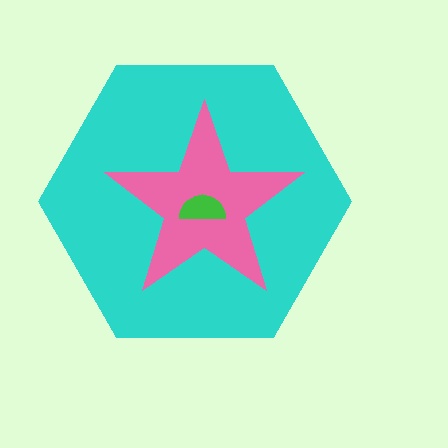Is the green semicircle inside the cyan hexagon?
Yes.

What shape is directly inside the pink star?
The green semicircle.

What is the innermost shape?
The green semicircle.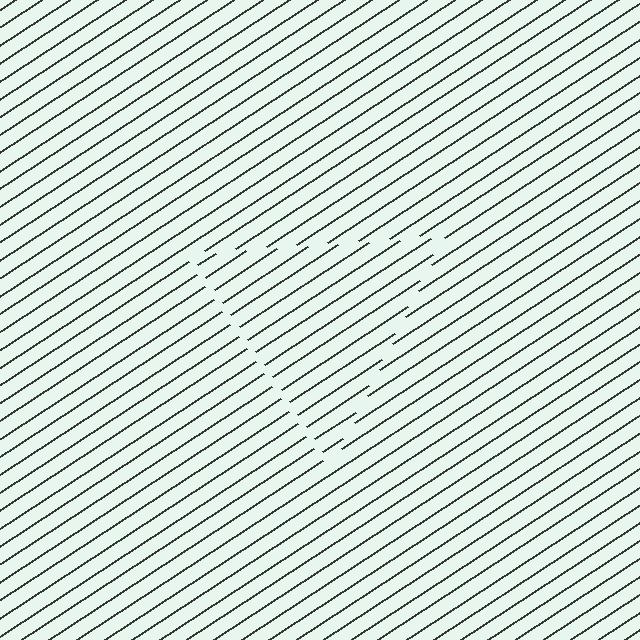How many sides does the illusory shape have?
3 sides — the line-ends trace a triangle.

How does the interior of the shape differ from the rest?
The interior of the shape contains the same grating, shifted by half a period — the contour is defined by the phase discontinuity where line-ends from the inner and outer gratings abut.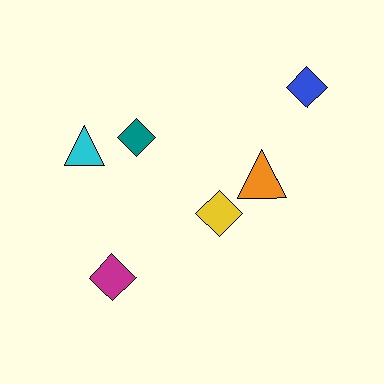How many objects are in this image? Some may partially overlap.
There are 6 objects.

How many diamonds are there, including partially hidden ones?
There are 4 diamonds.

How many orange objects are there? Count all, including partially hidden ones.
There is 1 orange object.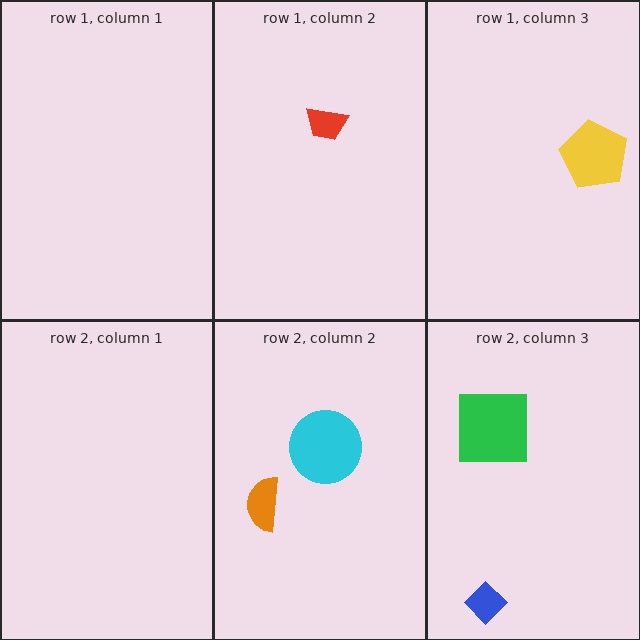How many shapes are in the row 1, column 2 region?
1.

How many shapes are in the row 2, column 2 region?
2.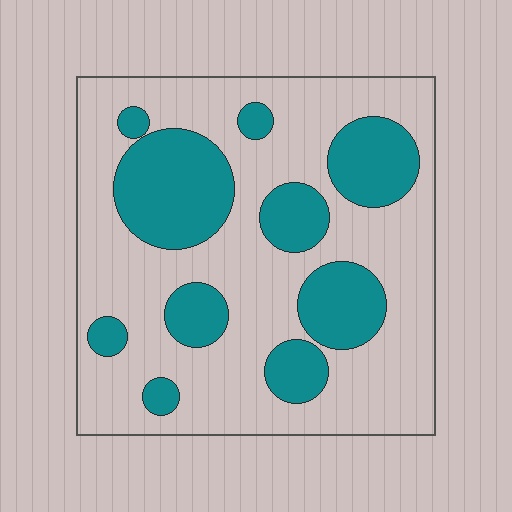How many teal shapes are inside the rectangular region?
10.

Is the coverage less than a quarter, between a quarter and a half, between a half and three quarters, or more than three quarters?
Between a quarter and a half.